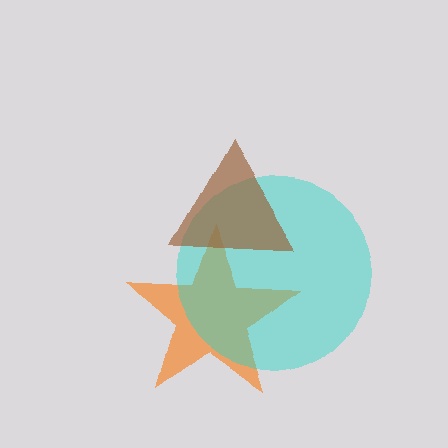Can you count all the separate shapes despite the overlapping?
Yes, there are 3 separate shapes.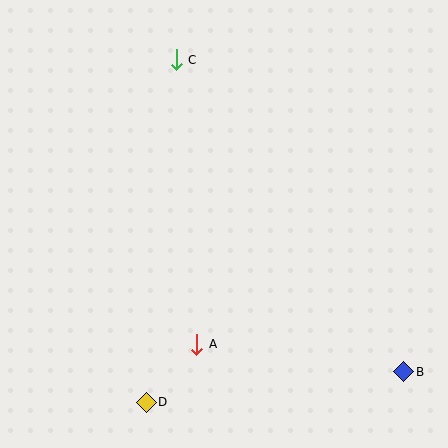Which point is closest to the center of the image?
Point A at (197, 344) is closest to the center.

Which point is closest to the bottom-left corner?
Point D is closest to the bottom-left corner.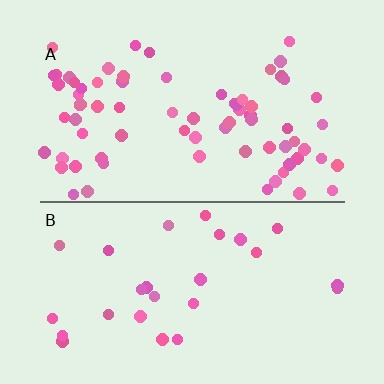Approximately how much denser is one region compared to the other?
Approximately 2.7× — region A over region B.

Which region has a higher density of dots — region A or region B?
A (the top).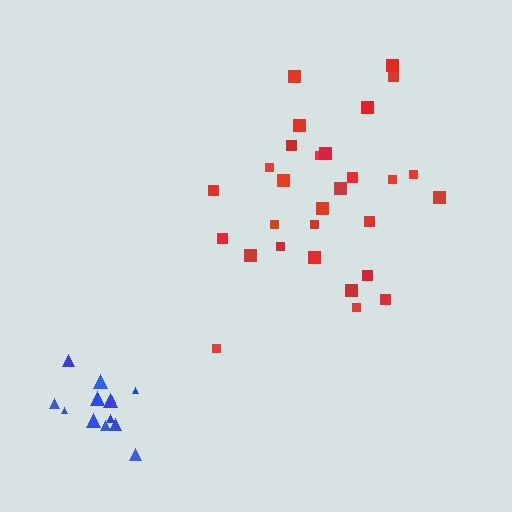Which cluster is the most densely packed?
Blue.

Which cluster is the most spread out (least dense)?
Red.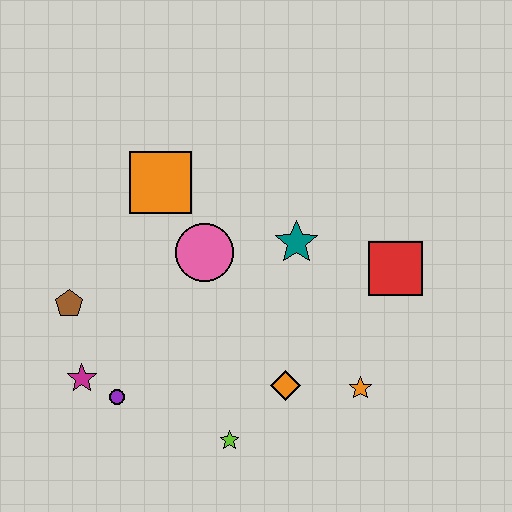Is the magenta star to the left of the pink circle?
Yes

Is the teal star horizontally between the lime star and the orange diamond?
No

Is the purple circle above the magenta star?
No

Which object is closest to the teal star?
The pink circle is closest to the teal star.